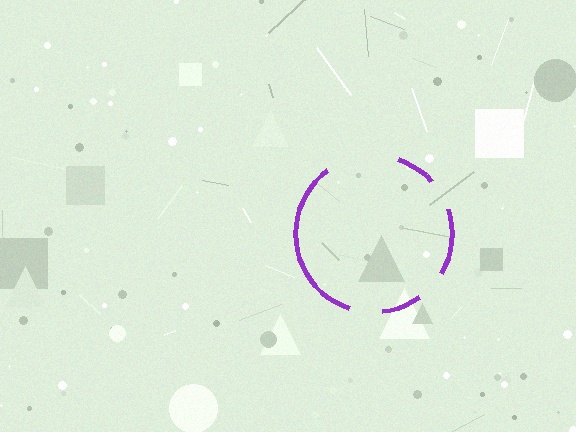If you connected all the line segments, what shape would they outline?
They would outline a circle.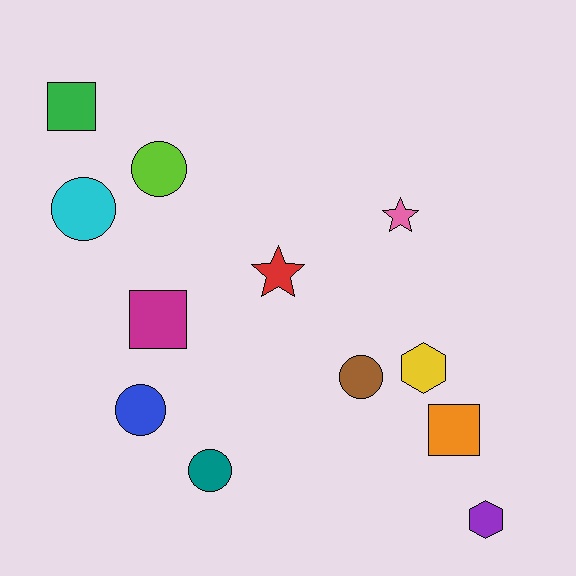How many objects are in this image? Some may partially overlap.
There are 12 objects.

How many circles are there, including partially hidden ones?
There are 5 circles.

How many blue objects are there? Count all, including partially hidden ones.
There is 1 blue object.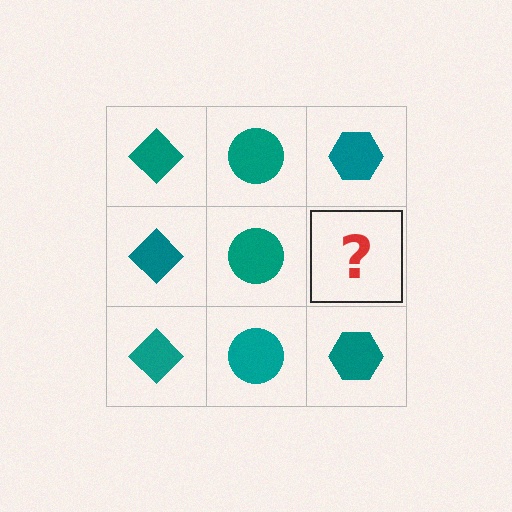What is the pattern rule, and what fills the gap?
The rule is that each column has a consistent shape. The gap should be filled with a teal hexagon.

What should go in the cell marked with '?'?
The missing cell should contain a teal hexagon.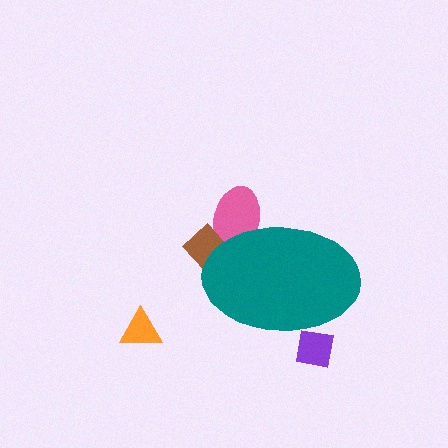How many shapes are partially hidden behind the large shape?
3 shapes are partially hidden.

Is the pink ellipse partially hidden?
Yes, the pink ellipse is partially hidden behind the teal ellipse.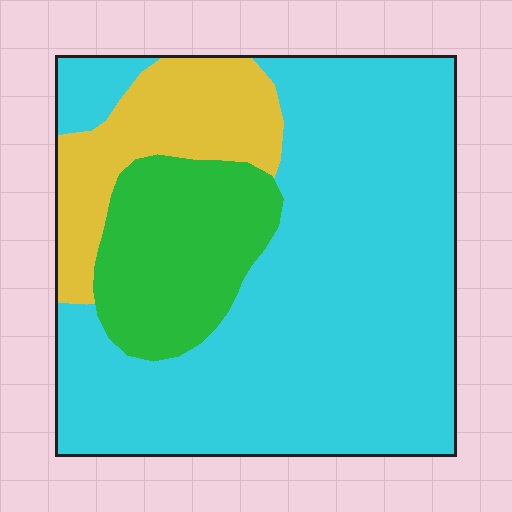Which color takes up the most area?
Cyan, at roughly 65%.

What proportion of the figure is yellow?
Yellow takes up less than a sixth of the figure.